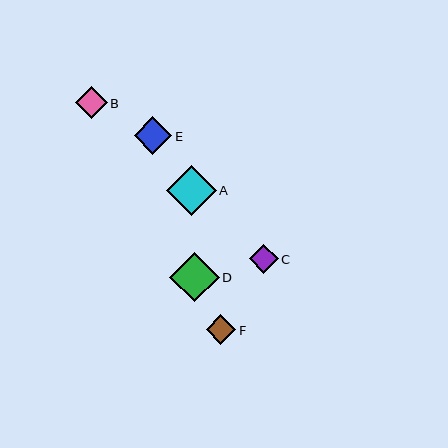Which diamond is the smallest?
Diamond C is the smallest with a size of approximately 29 pixels.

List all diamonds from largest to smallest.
From largest to smallest: A, D, E, B, F, C.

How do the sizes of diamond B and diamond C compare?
Diamond B and diamond C are approximately the same size.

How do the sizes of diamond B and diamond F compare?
Diamond B and diamond F are approximately the same size.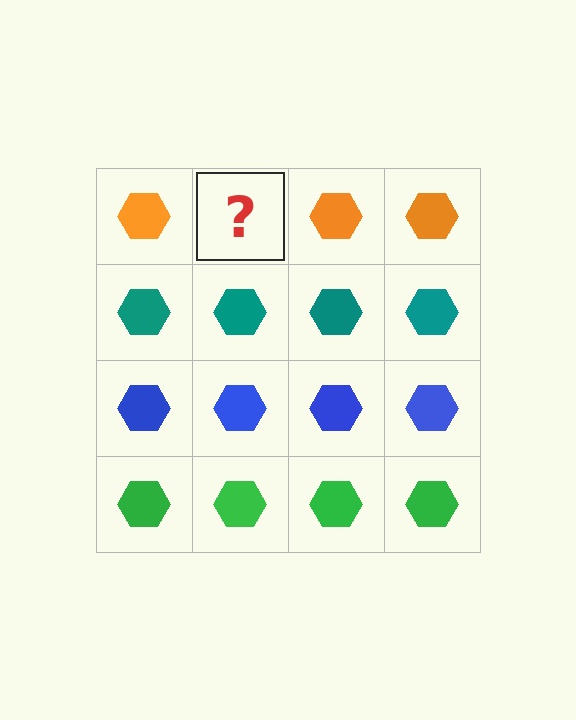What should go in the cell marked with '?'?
The missing cell should contain an orange hexagon.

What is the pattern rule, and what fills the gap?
The rule is that each row has a consistent color. The gap should be filled with an orange hexagon.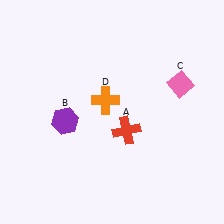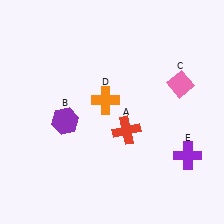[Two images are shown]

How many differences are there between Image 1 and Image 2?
There is 1 difference between the two images.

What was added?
A purple cross (E) was added in Image 2.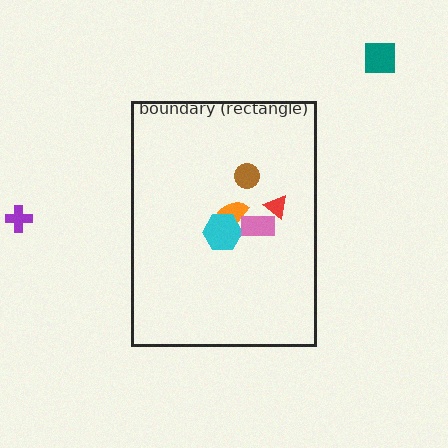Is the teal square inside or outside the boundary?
Outside.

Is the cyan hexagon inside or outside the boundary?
Inside.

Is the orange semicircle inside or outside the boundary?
Inside.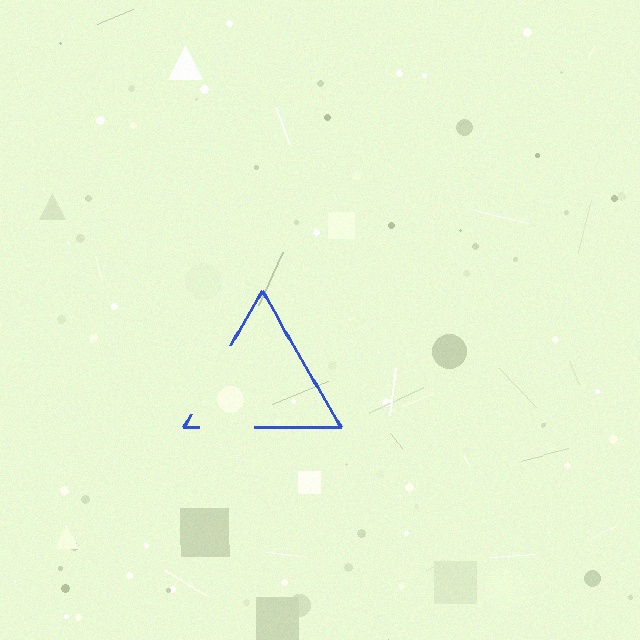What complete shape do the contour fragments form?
The contour fragments form a triangle.